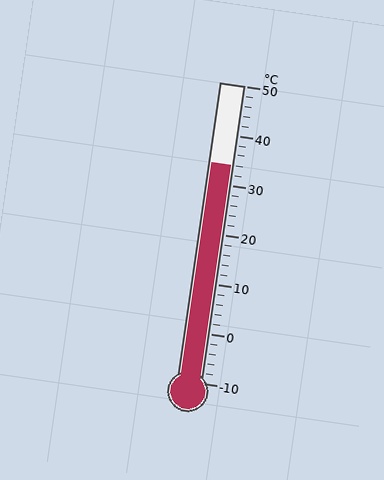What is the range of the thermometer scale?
The thermometer scale ranges from -10°C to 50°C.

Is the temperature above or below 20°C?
The temperature is above 20°C.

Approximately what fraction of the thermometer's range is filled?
The thermometer is filled to approximately 75% of its range.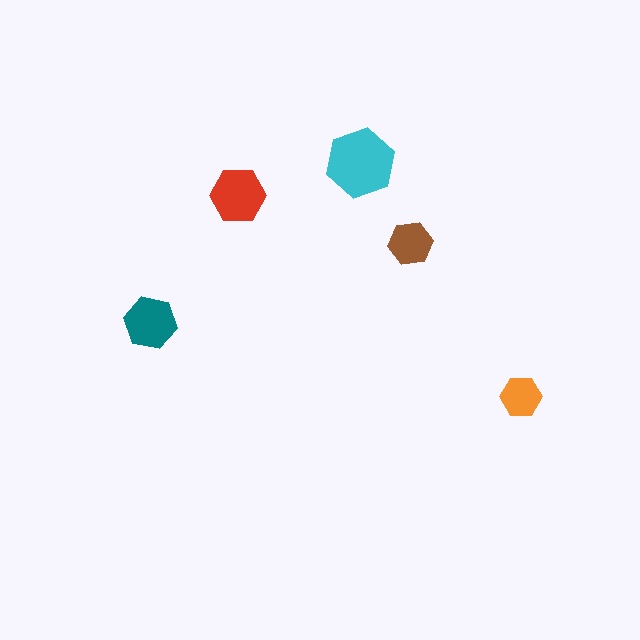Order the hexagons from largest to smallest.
the cyan one, the red one, the teal one, the brown one, the orange one.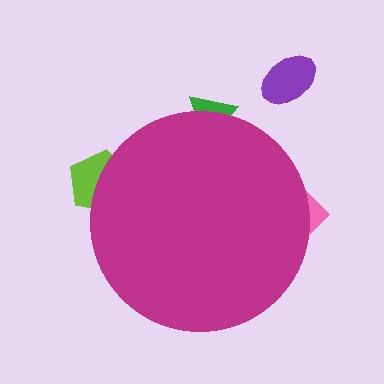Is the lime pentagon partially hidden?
Yes, the lime pentagon is partially hidden behind the magenta circle.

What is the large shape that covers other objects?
A magenta circle.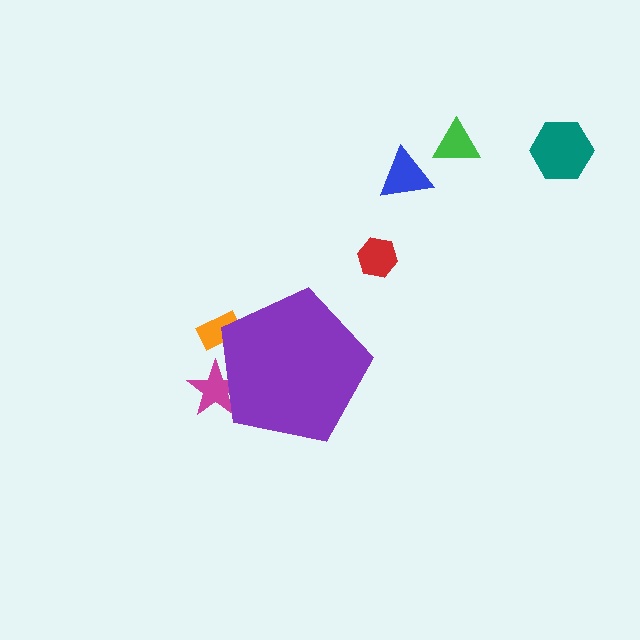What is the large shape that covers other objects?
A purple pentagon.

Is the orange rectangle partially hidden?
Yes, the orange rectangle is partially hidden behind the purple pentagon.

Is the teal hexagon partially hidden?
No, the teal hexagon is fully visible.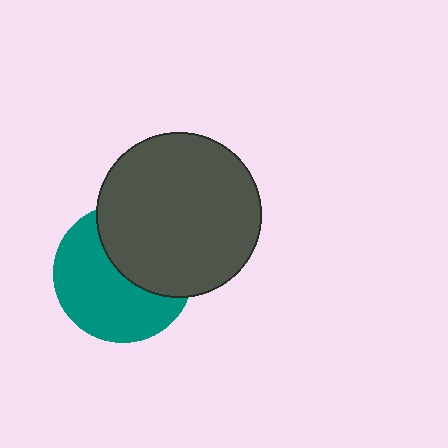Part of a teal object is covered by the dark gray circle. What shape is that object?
It is a circle.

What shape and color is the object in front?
The object in front is a dark gray circle.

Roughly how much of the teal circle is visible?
About half of it is visible (roughly 57%).